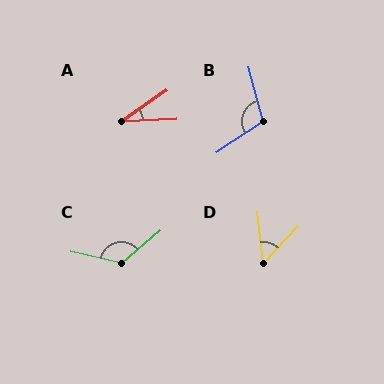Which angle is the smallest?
A, at approximately 31 degrees.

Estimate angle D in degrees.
Approximately 50 degrees.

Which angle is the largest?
C, at approximately 126 degrees.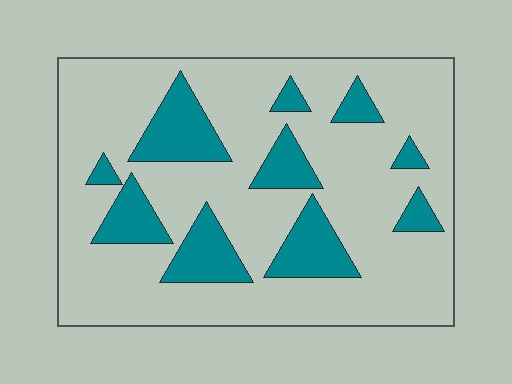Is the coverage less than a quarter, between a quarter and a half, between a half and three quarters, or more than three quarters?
Less than a quarter.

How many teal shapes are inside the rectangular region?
10.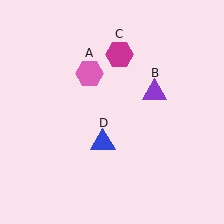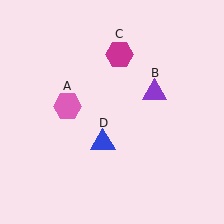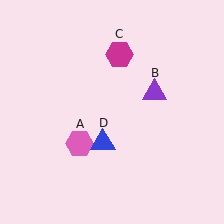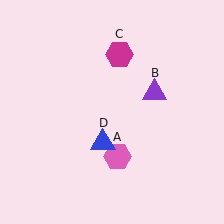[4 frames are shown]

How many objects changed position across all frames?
1 object changed position: pink hexagon (object A).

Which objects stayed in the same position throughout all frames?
Purple triangle (object B) and magenta hexagon (object C) and blue triangle (object D) remained stationary.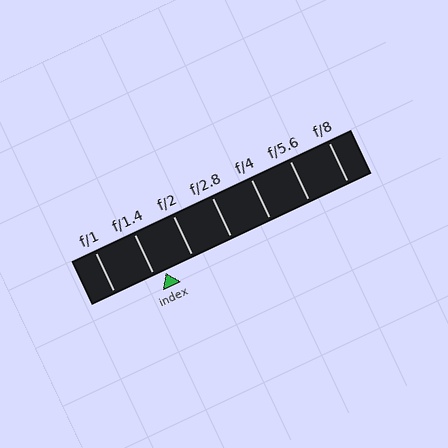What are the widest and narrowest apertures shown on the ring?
The widest aperture shown is f/1 and the narrowest is f/8.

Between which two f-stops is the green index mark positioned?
The index mark is between f/1.4 and f/2.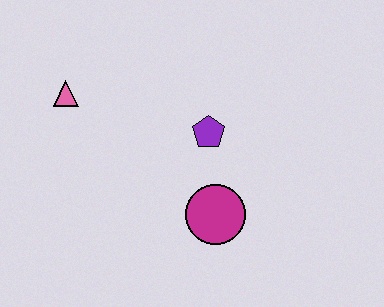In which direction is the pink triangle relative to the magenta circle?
The pink triangle is to the left of the magenta circle.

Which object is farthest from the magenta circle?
The pink triangle is farthest from the magenta circle.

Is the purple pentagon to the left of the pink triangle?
No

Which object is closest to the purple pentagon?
The magenta circle is closest to the purple pentagon.